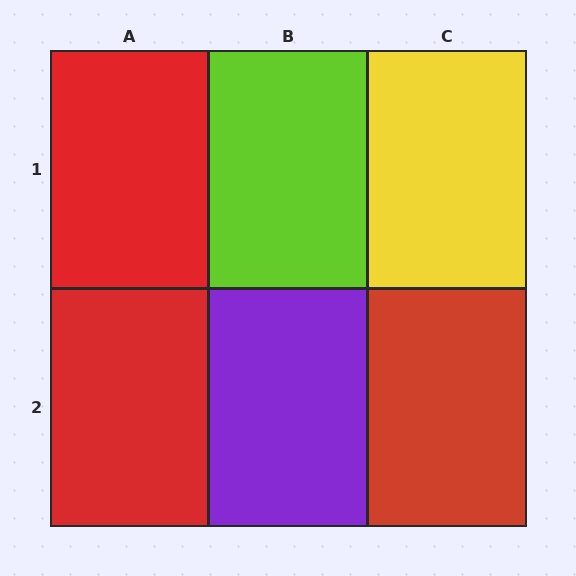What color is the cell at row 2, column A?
Red.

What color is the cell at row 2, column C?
Red.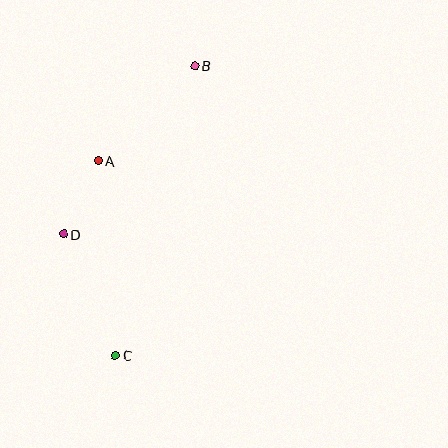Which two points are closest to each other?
Points A and D are closest to each other.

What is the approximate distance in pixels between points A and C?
The distance between A and C is approximately 196 pixels.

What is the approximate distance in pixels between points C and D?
The distance between C and D is approximately 132 pixels.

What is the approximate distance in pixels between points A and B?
The distance between A and B is approximately 135 pixels.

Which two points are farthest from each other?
Points B and C are farthest from each other.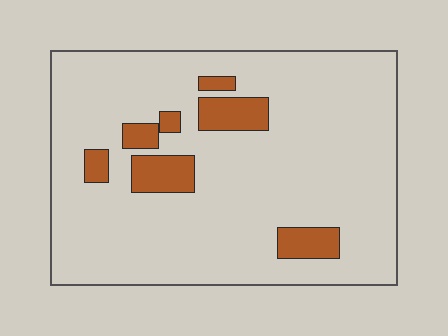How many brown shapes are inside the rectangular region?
7.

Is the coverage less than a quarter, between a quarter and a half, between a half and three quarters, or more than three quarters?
Less than a quarter.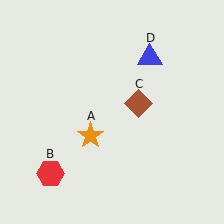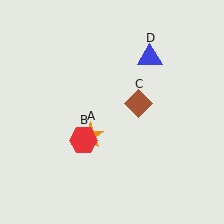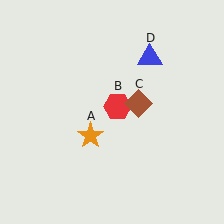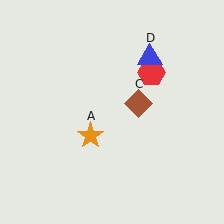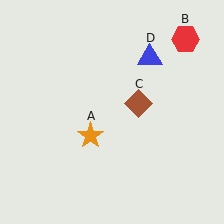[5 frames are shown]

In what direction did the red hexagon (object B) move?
The red hexagon (object B) moved up and to the right.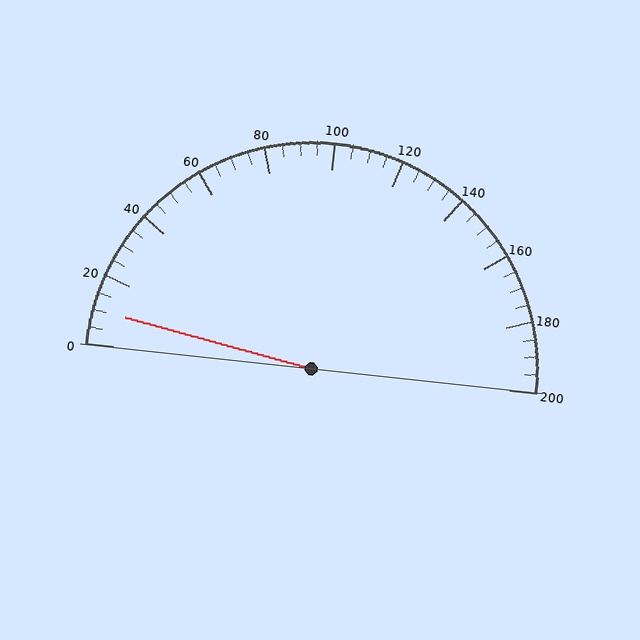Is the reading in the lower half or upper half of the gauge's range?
The reading is in the lower half of the range (0 to 200).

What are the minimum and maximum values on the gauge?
The gauge ranges from 0 to 200.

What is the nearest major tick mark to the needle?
The nearest major tick mark is 0.